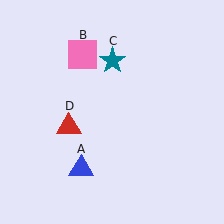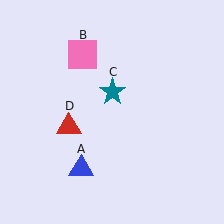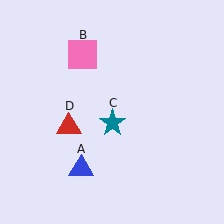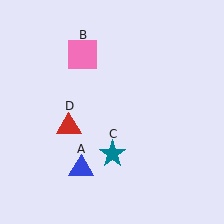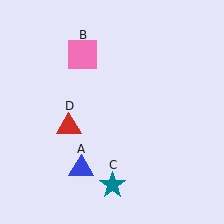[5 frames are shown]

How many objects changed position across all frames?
1 object changed position: teal star (object C).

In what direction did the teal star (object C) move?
The teal star (object C) moved down.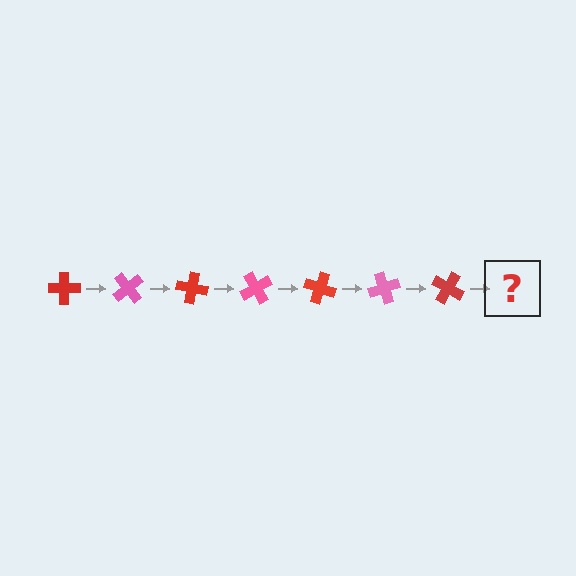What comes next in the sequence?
The next element should be a pink cross, rotated 350 degrees from the start.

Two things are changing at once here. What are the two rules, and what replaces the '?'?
The two rules are that it rotates 50 degrees each step and the color cycles through red and pink. The '?' should be a pink cross, rotated 350 degrees from the start.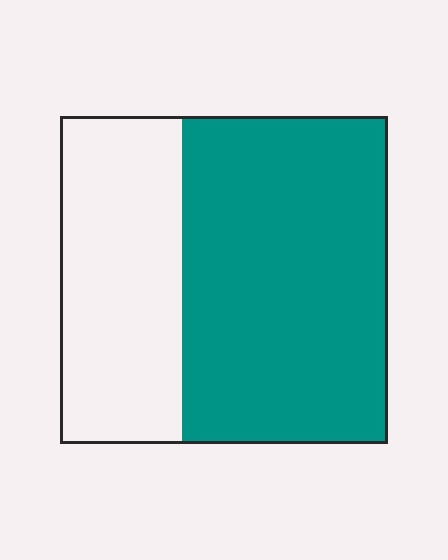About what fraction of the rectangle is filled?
About five eighths (5/8).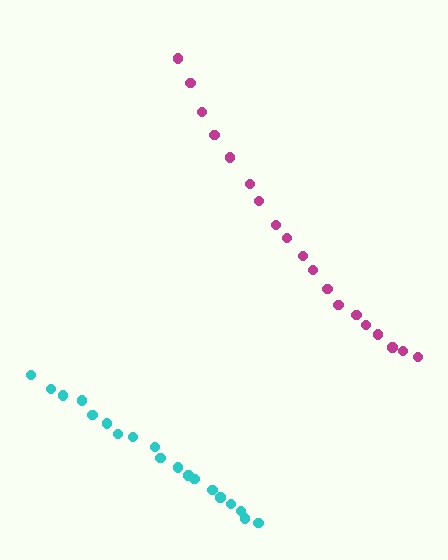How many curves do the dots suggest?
There are 2 distinct paths.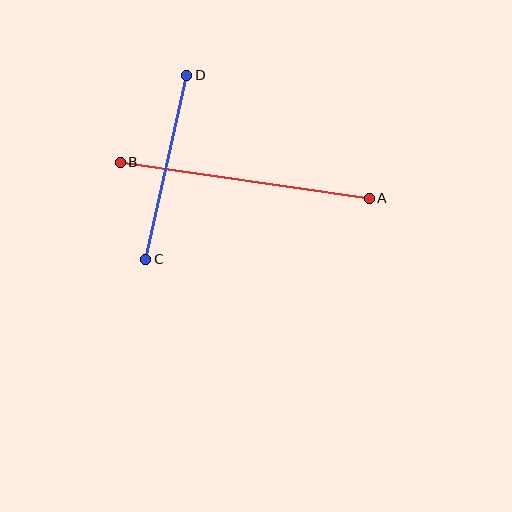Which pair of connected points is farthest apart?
Points A and B are farthest apart.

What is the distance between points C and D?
The distance is approximately 188 pixels.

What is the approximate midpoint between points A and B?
The midpoint is at approximately (245, 180) pixels.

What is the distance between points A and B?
The distance is approximately 252 pixels.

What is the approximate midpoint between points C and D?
The midpoint is at approximately (166, 167) pixels.